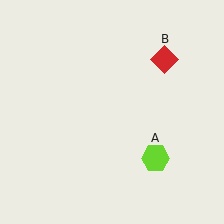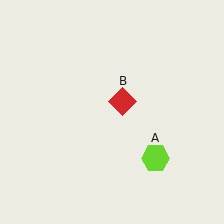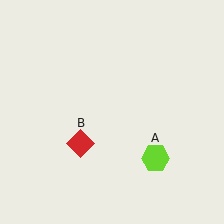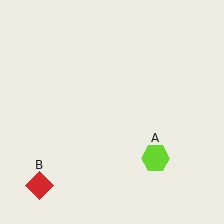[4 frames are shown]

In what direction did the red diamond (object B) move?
The red diamond (object B) moved down and to the left.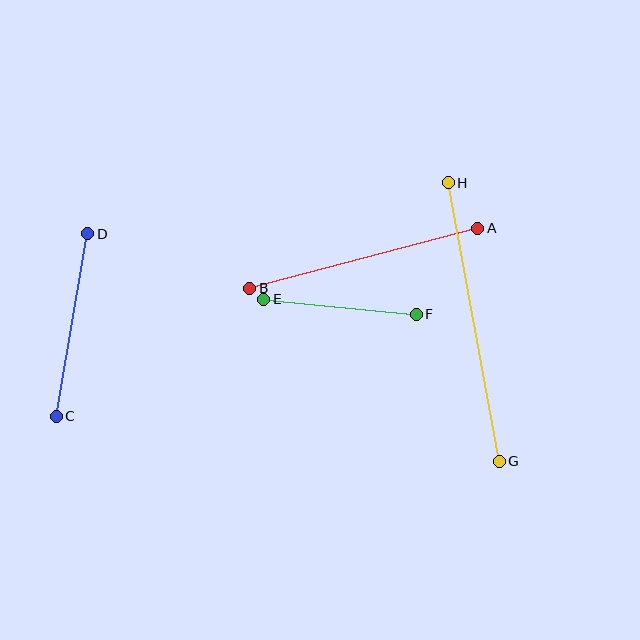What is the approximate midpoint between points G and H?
The midpoint is at approximately (474, 322) pixels.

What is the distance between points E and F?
The distance is approximately 153 pixels.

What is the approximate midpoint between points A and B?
The midpoint is at approximately (364, 258) pixels.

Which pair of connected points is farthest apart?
Points G and H are farthest apart.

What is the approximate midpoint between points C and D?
The midpoint is at approximately (72, 325) pixels.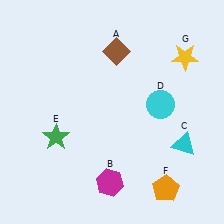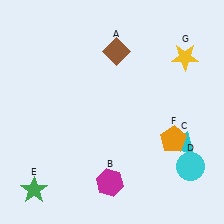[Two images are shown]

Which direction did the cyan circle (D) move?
The cyan circle (D) moved down.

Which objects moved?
The objects that moved are: the cyan circle (D), the green star (E), the orange pentagon (F).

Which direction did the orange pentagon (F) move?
The orange pentagon (F) moved up.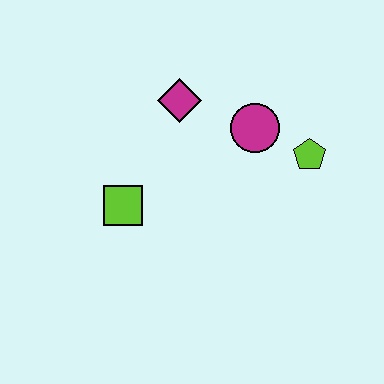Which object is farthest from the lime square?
The lime pentagon is farthest from the lime square.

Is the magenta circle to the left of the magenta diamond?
No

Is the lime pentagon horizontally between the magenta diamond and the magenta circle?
No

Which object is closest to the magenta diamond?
The magenta circle is closest to the magenta diamond.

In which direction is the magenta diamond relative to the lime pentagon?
The magenta diamond is to the left of the lime pentagon.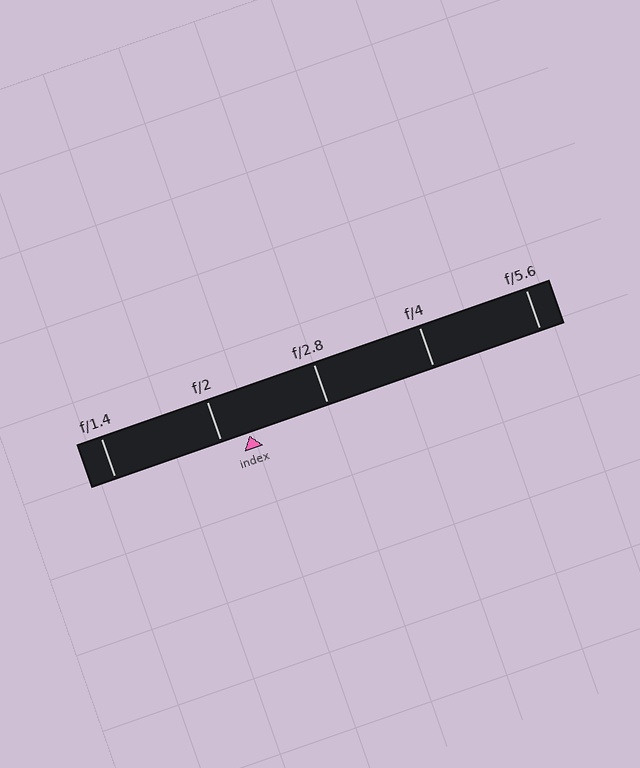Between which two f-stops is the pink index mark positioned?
The index mark is between f/2 and f/2.8.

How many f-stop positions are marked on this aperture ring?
There are 5 f-stop positions marked.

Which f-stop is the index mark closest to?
The index mark is closest to f/2.